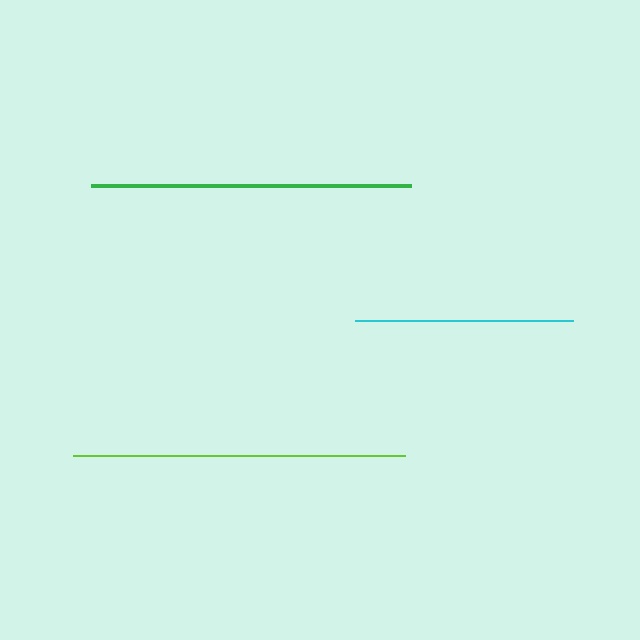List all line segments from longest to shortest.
From longest to shortest: lime, green, cyan.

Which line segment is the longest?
The lime line is the longest at approximately 332 pixels.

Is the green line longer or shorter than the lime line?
The lime line is longer than the green line.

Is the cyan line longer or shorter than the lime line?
The lime line is longer than the cyan line.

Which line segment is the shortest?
The cyan line is the shortest at approximately 219 pixels.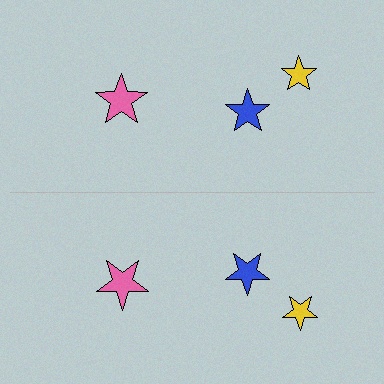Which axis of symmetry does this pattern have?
The pattern has a horizontal axis of symmetry running through the center of the image.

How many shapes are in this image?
There are 6 shapes in this image.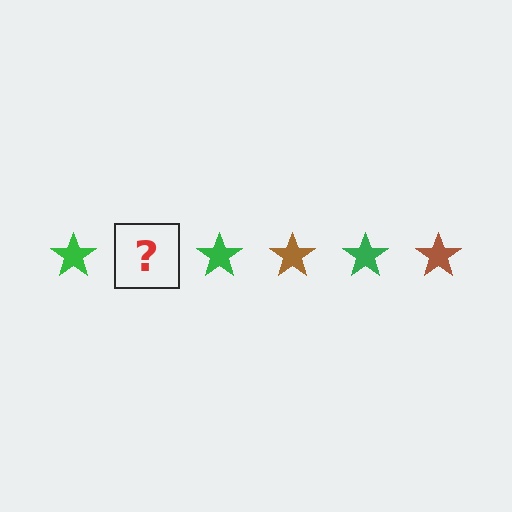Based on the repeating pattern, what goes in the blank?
The blank should be a brown star.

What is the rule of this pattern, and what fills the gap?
The rule is that the pattern cycles through green, brown stars. The gap should be filled with a brown star.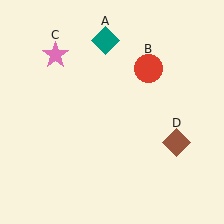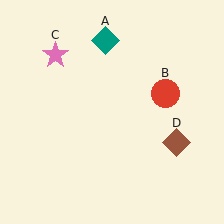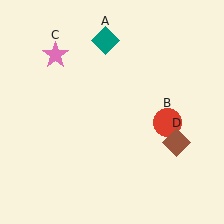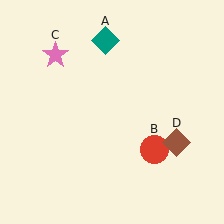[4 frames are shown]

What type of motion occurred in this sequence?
The red circle (object B) rotated clockwise around the center of the scene.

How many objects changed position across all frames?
1 object changed position: red circle (object B).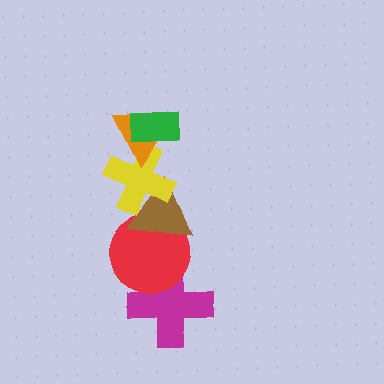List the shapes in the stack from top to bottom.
From top to bottom: the green rectangle, the orange triangle, the yellow cross, the brown triangle, the red circle, the magenta cross.